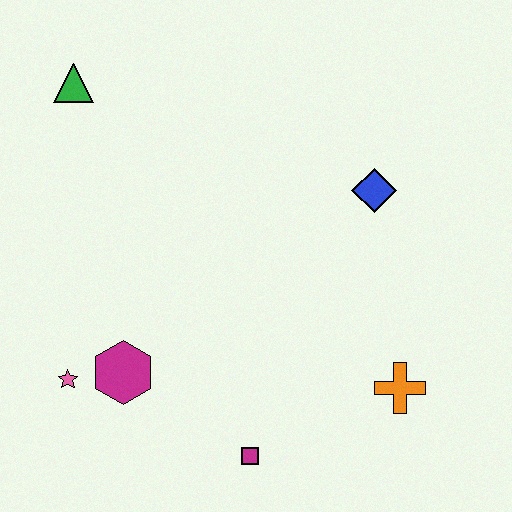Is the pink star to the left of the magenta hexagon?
Yes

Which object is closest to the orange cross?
The magenta square is closest to the orange cross.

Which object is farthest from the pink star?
The blue diamond is farthest from the pink star.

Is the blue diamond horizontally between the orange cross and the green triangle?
Yes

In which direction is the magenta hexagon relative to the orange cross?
The magenta hexagon is to the left of the orange cross.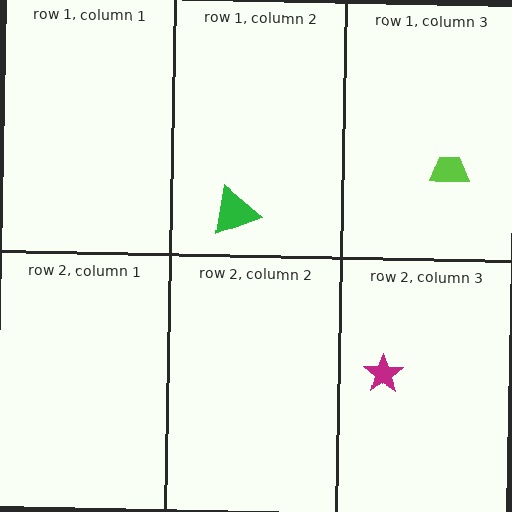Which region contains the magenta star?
The row 2, column 3 region.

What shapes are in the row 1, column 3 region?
The lime trapezoid.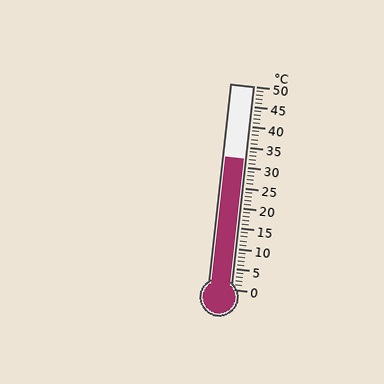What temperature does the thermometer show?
The thermometer shows approximately 32°C.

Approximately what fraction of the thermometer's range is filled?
The thermometer is filled to approximately 65% of its range.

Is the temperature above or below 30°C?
The temperature is above 30°C.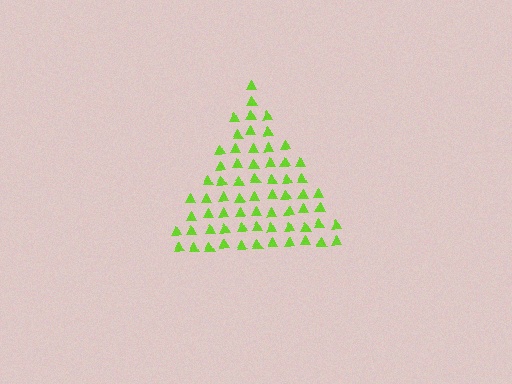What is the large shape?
The large shape is a triangle.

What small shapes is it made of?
It is made of small triangles.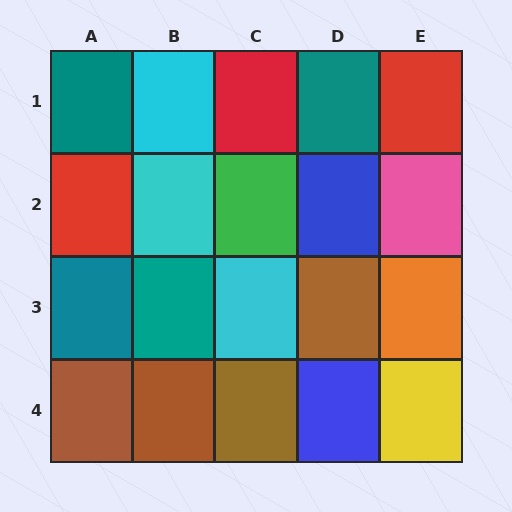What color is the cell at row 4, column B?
Brown.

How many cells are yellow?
1 cell is yellow.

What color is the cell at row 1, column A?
Teal.